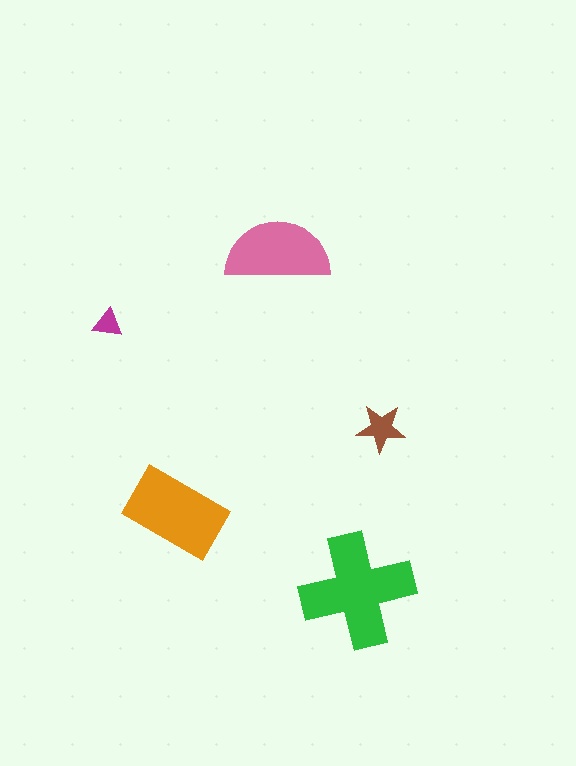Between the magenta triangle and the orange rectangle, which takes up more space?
The orange rectangle.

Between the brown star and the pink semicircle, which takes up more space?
The pink semicircle.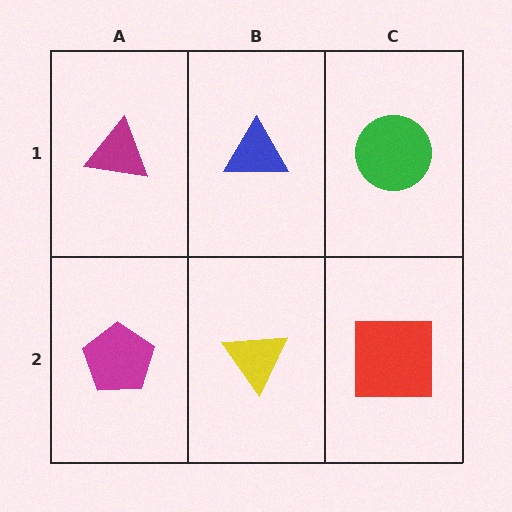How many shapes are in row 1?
3 shapes.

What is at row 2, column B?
A yellow triangle.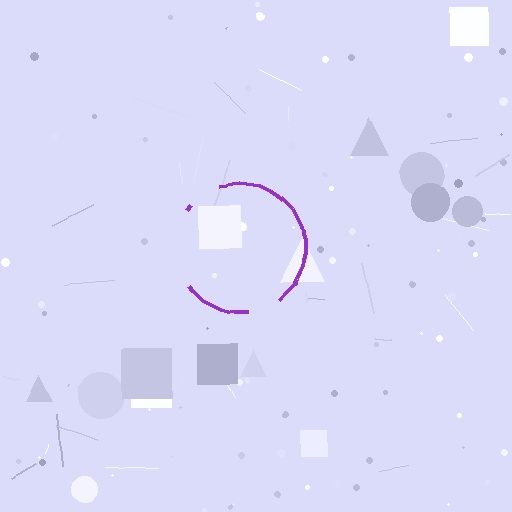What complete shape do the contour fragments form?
The contour fragments form a circle.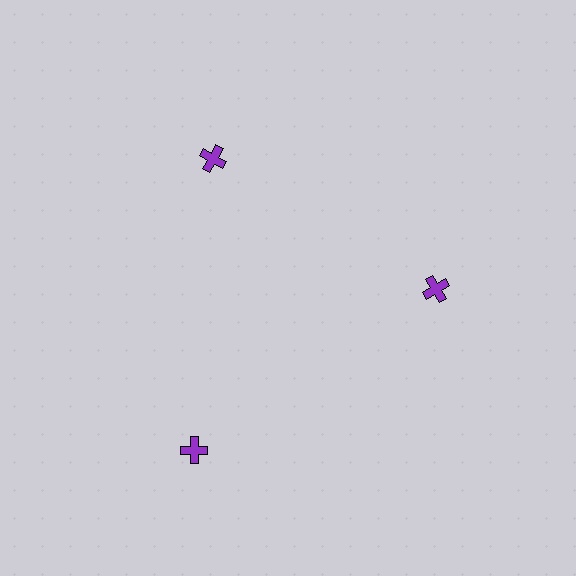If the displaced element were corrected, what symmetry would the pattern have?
It would have 3-fold rotational symmetry — the pattern would map onto itself every 120 degrees.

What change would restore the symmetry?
The symmetry would be restored by moving it inward, back onto the ring so that all 3 crosses sit at equal angles and equal distance from the center.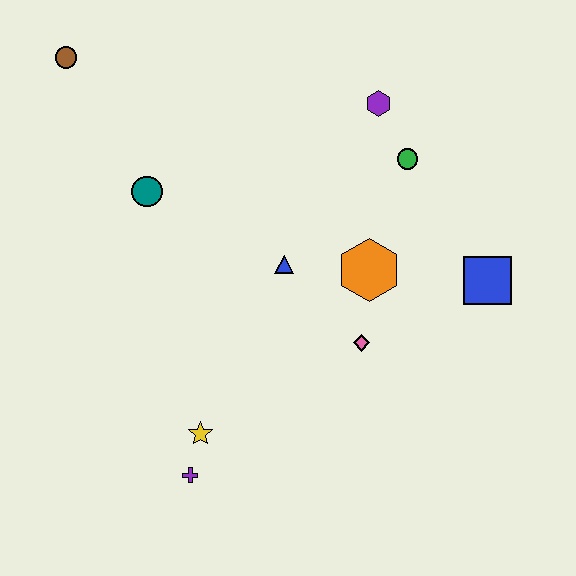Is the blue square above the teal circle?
No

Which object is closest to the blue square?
The orange hexagon is closest to the blue square.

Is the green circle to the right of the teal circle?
Yes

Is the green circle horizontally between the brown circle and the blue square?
Yes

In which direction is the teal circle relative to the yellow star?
The teal circle is above the yellow star.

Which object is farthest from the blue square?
The brown circle is farthest from the blue square.